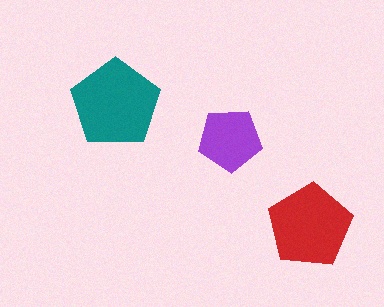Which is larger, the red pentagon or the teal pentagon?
The teal one.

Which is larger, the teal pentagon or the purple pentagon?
The teal one.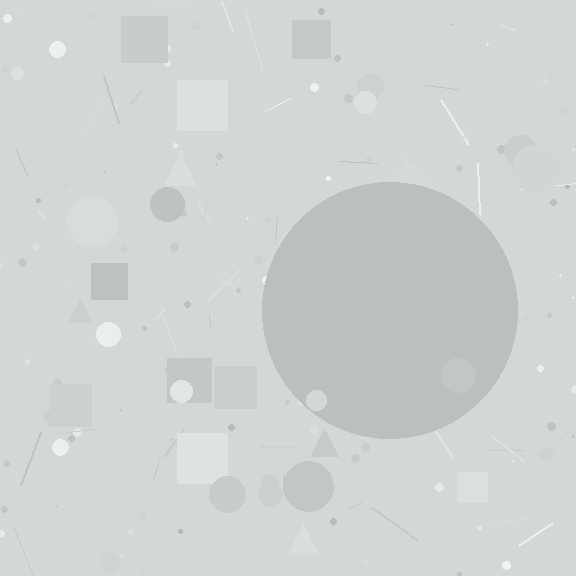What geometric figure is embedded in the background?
A circle is embedded in the background.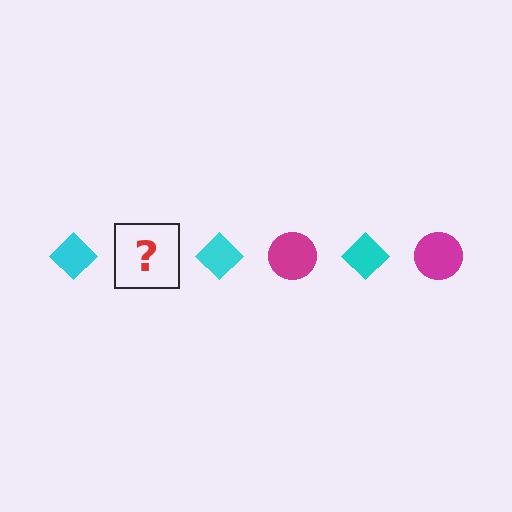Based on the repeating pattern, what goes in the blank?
The blank should be a magenta circle.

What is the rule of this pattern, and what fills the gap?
The rule is that the pattern alternates between cyan diamond and magenta circle. The gap should be filled with a magenta circle.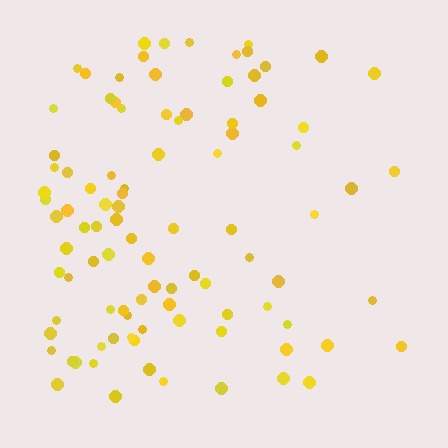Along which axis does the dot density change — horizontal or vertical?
Horizontal.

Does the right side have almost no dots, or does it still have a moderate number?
Still a moderate number, just noticeably fewer than the left.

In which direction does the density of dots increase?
From right to left, with the left side densest.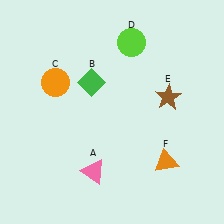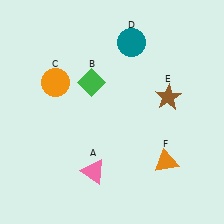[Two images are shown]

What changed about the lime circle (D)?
In Image 1, D is lime. In Image 2, it changed to teal.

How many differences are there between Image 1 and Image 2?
There is 1 difference between the two images.